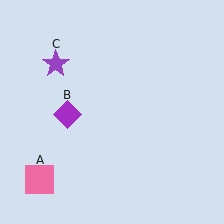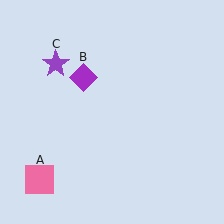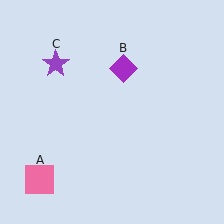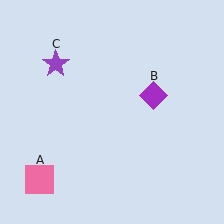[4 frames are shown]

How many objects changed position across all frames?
1 object changed position: purple diamond (object B).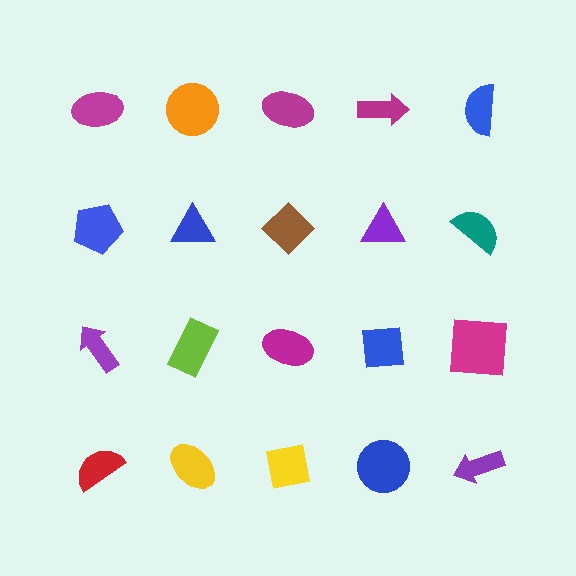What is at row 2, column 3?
A brown diamond.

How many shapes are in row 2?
5 shapes.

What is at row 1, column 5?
A blue semicircle.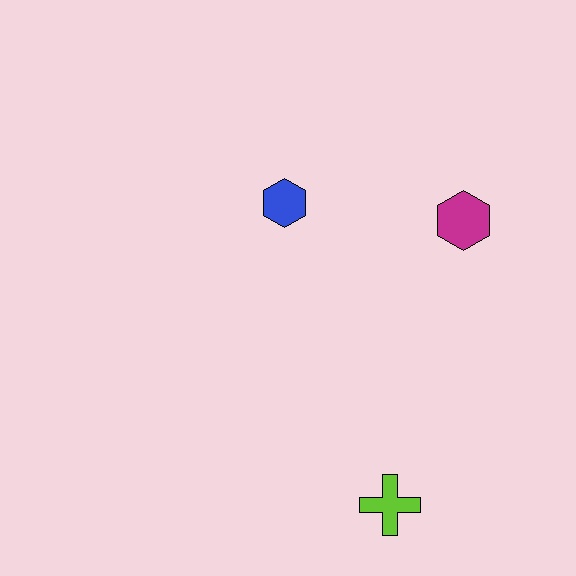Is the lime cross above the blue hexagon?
No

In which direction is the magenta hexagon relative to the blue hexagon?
The magenta hexagon is to the right of the blue hexagon.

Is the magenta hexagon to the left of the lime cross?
No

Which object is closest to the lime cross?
The magenta hexagon is closest to the lime cross.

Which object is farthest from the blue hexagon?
The lime cross is farthest from the blue hexagon.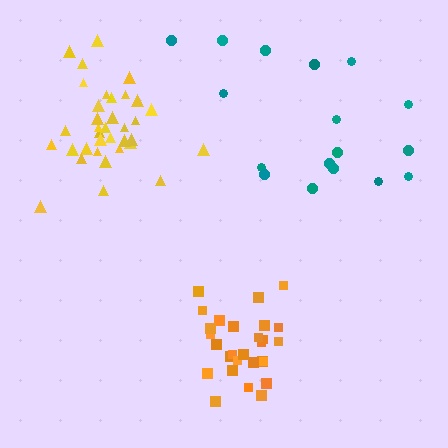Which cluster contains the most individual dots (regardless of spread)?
Yellow (35).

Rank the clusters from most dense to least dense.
orange, yellow, teal.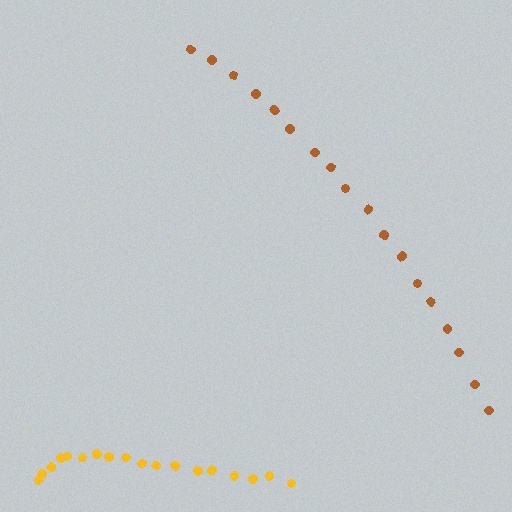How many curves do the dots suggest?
There are 2 distinct paths.